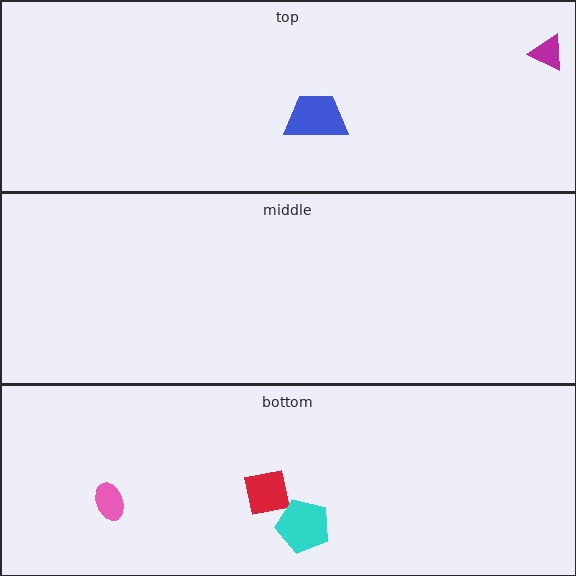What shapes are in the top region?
The magenta triangle, the blue trapezoid.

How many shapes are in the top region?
2.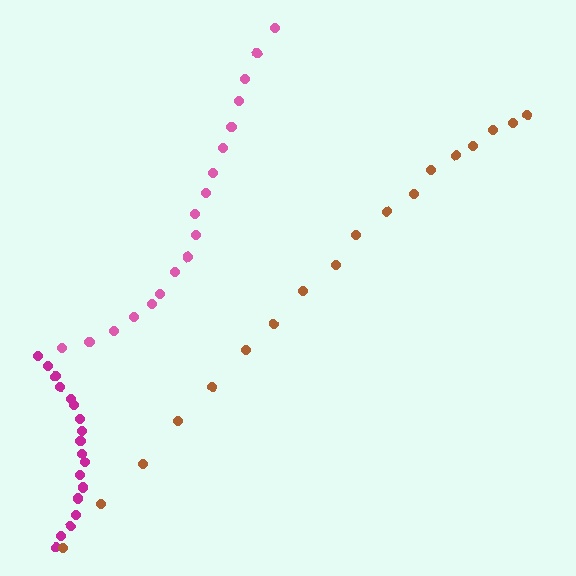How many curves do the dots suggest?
There are 3 distinct paths.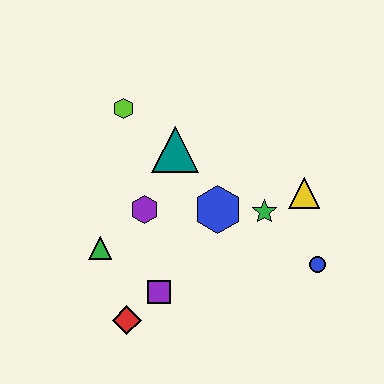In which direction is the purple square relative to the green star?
The purple square is to the left of the green star.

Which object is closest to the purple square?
The red diamond is closest to the purple square.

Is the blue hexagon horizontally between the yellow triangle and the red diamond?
Yes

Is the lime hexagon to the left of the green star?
Yes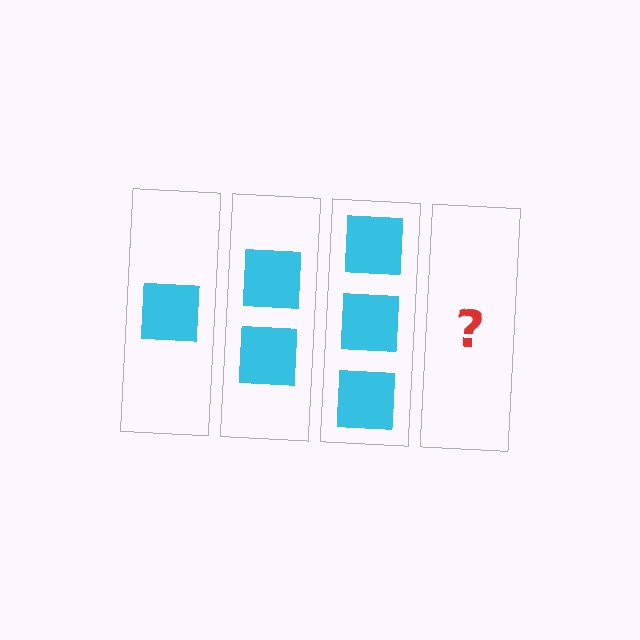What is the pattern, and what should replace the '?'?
The pattern is that each step adds one more square. The '?' should be 4 squares.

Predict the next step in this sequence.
The next step is 4 squares.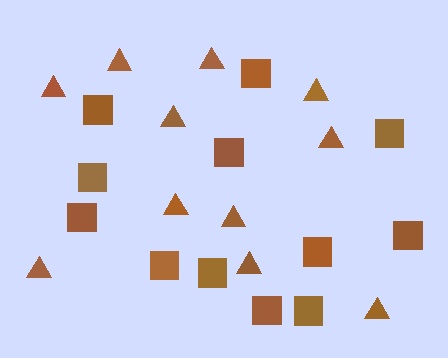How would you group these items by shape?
There are 2 groups: one group of triangles (11) and one group of squares (12).